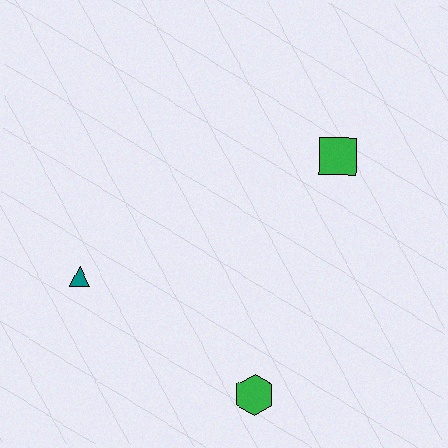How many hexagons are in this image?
There is 1 hexagon.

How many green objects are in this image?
There are 2 green objects.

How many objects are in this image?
There are 3 objects.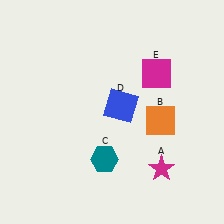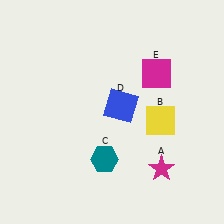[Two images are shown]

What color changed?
The square (B) changed from orange in Image 1 to yellow in Image 2.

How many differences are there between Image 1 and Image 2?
There is 1 difference between the two images.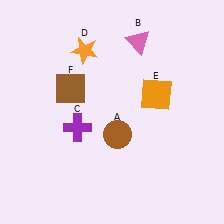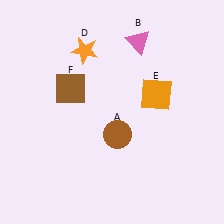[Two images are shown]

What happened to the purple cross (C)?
The purple cross (C) was removed in Image 2. It was in the bottom-left area of Image 1.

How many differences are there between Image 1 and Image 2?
There is 1 difference between the two images.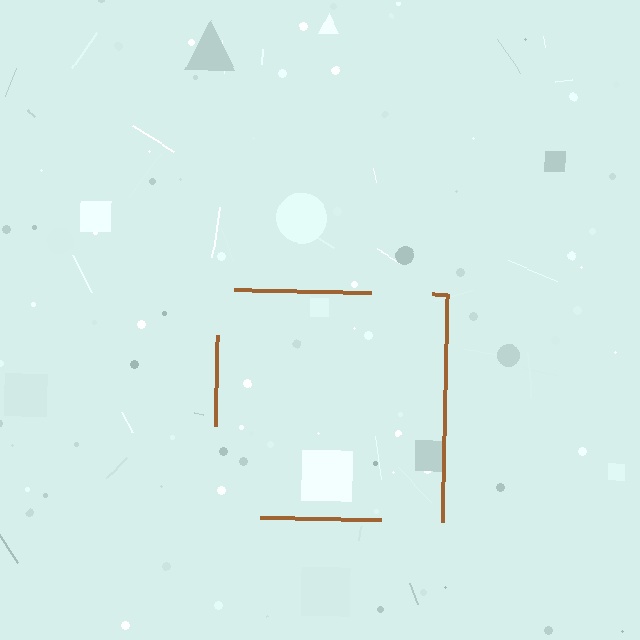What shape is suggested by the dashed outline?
The dashed outline suggests a square.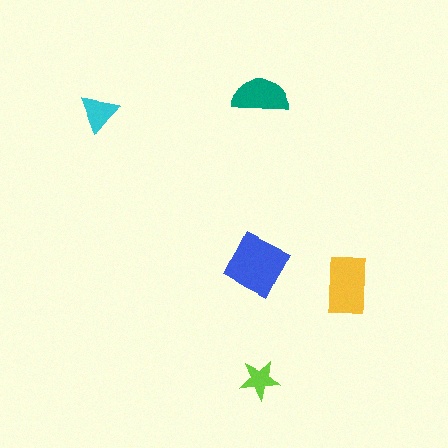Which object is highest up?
The teal semicircle is topmost.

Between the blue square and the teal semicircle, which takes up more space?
The blue square.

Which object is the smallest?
The lime star.